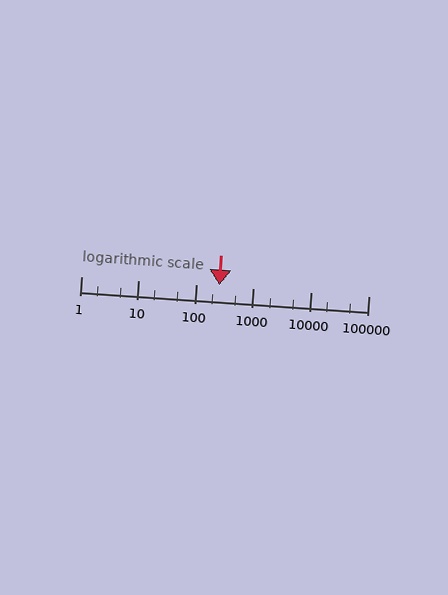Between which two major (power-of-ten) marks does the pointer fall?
The pointer is between 100 and 1000.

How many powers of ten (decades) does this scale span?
The scale spans 5 decades, from 1 to 100000.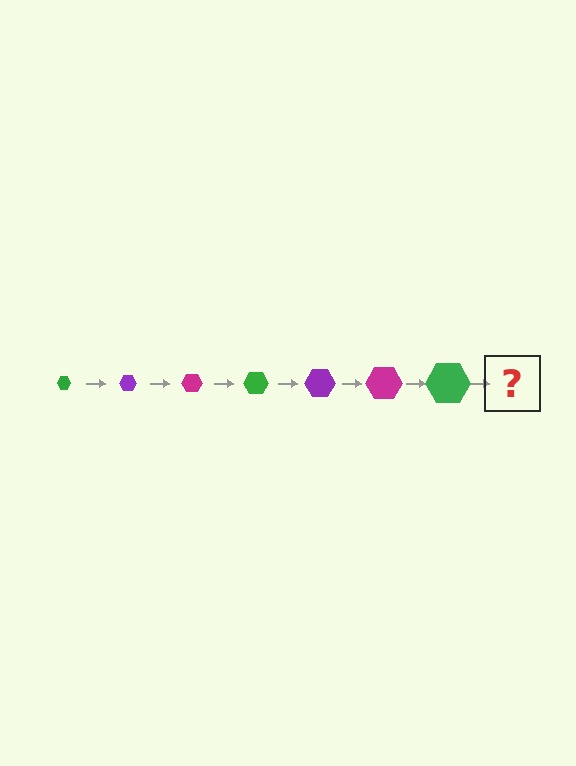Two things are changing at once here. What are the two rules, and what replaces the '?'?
The two rules are that the hexagon grows larger each step and the color cycles through green, purple, and magenta. The '?' should be a purple hexagon, larger than the previous one.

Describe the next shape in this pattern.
It should be a purple hexagon, larger than the previous one.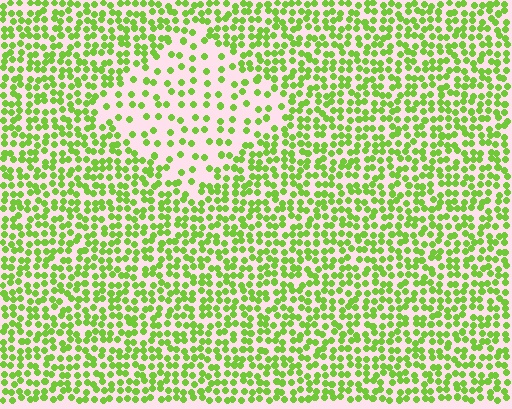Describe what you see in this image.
The image contains small lime elements arranged at two different densities. A diamond-shaped region is visible where the elements are less densely packed than the surrounding area.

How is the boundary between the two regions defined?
The boundary is defined by a change in element density (approximately 2.3x ratio). All elements are the same color, size, and shape.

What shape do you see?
I see a diamond.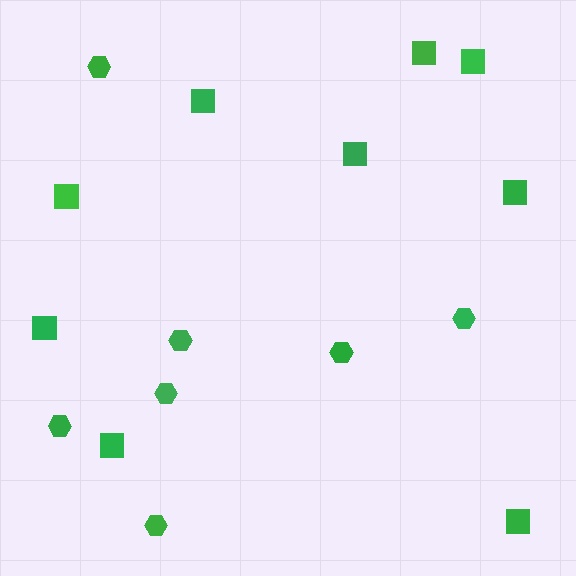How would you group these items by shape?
There are 2 groups: one group of hexagons (7) and one group of squares (9).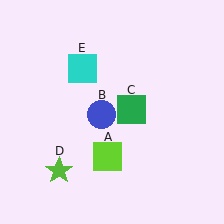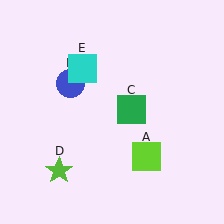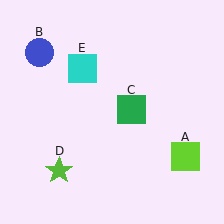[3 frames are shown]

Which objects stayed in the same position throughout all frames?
Green square (object C) and lime star (object D) and cyan square (object E) remained stationary.